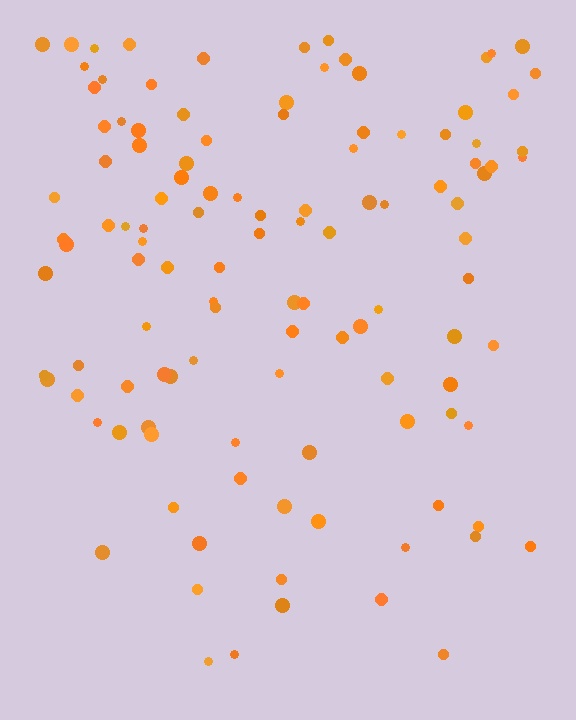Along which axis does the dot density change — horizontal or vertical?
Vertical.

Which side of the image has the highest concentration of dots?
The top.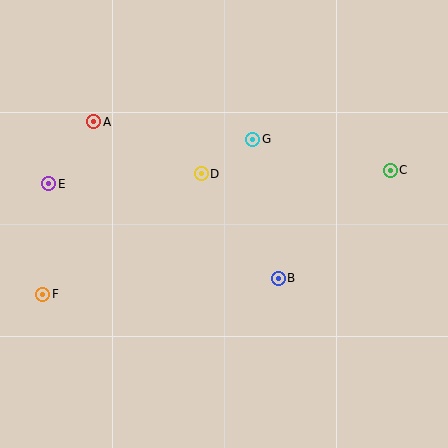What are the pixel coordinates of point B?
Point B is at (278, 278).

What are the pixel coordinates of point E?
Point E is at (49, 184).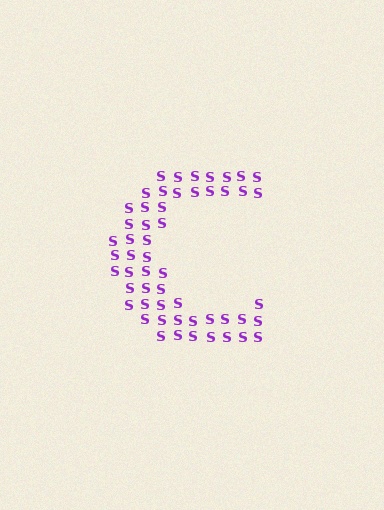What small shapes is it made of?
It is made of small letter S's.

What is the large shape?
The large shape is the letter C.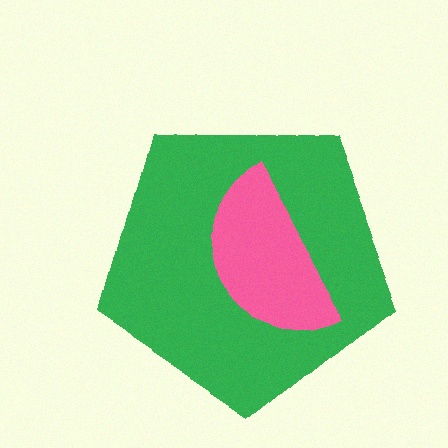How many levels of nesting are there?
2.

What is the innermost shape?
The pink semicircle.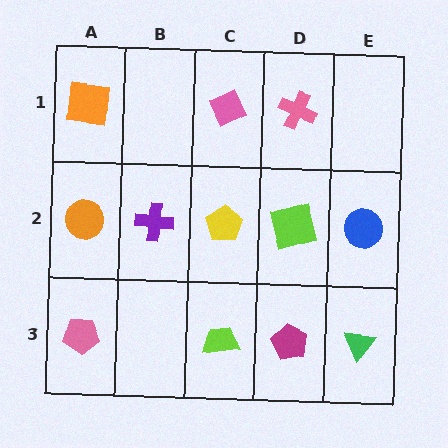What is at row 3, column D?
A magenta pentagon.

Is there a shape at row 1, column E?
No, that cell is empty.